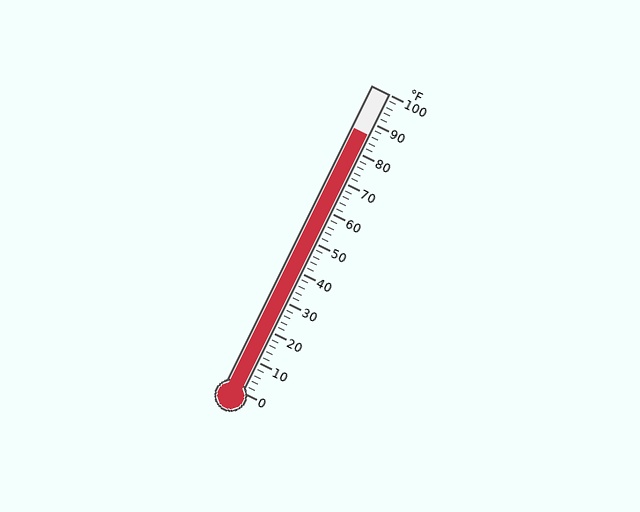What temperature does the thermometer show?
The thermometer shows approximately 86°F.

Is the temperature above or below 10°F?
The temperature is above 10°F.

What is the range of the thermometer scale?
The thermometer scale ranges from 0°F to 100°F.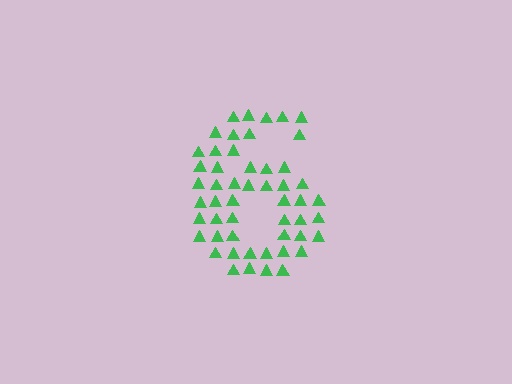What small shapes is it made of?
It is made of small triangles.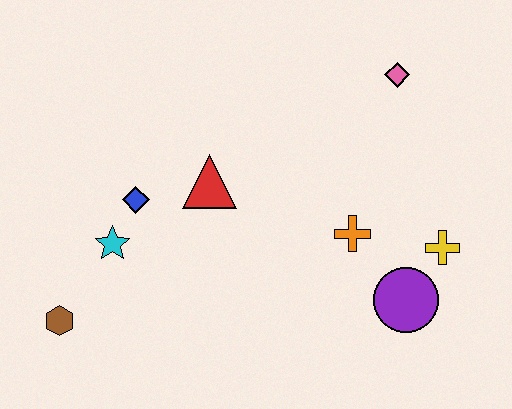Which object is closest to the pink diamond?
The orange cross is closest to the pink diamond.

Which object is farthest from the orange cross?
The brown hexagon is farthest from the orange cross.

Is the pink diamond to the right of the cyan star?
Yes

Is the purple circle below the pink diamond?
Yes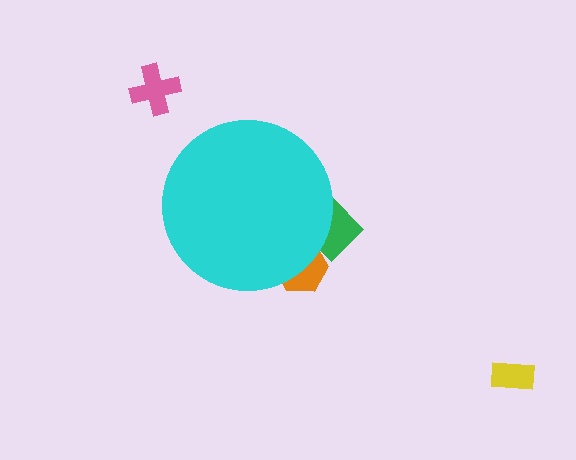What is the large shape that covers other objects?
A cyan circle.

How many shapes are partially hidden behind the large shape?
2 shapes are partially hidden.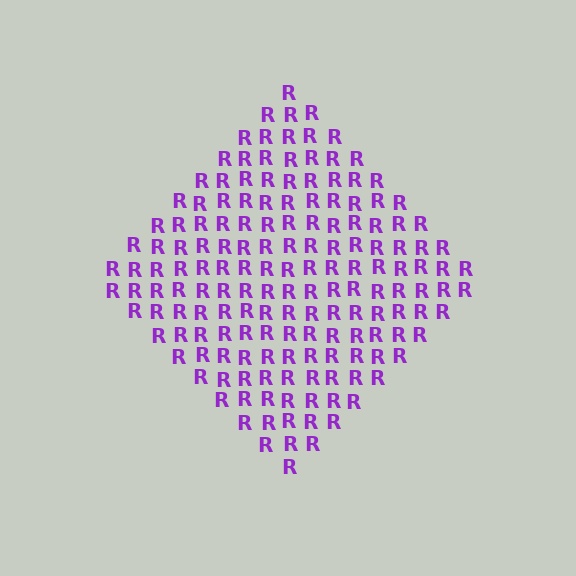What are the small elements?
The small elements are letter R's.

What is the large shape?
The large shape is a diamond.